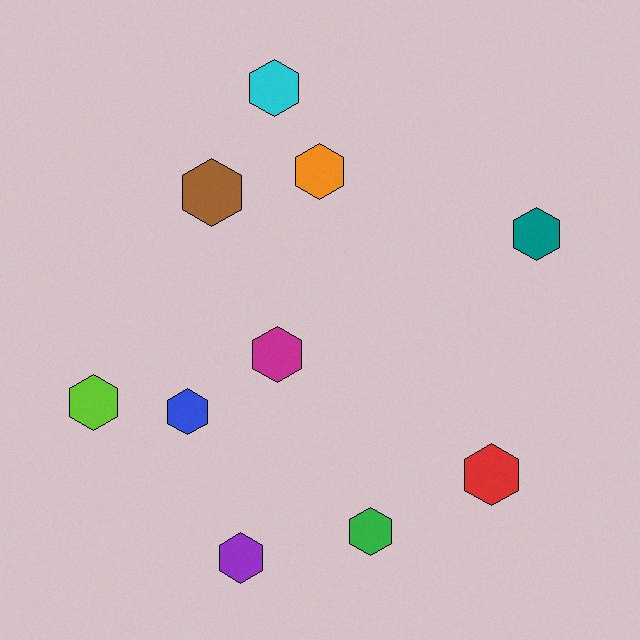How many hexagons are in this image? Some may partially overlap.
There are 10 hexagons.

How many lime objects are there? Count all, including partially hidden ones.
There is 1 lime object.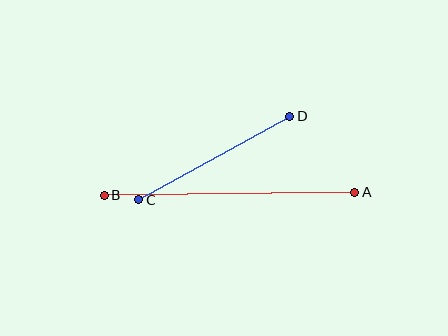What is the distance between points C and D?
The distance is approximately 172 pixels.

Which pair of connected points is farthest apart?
Points A and B are farthest apart.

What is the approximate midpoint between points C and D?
The midpoint is at approximately (214, 158) pixels.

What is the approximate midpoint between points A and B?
The midpoint is at approximately (230, 194) pixels.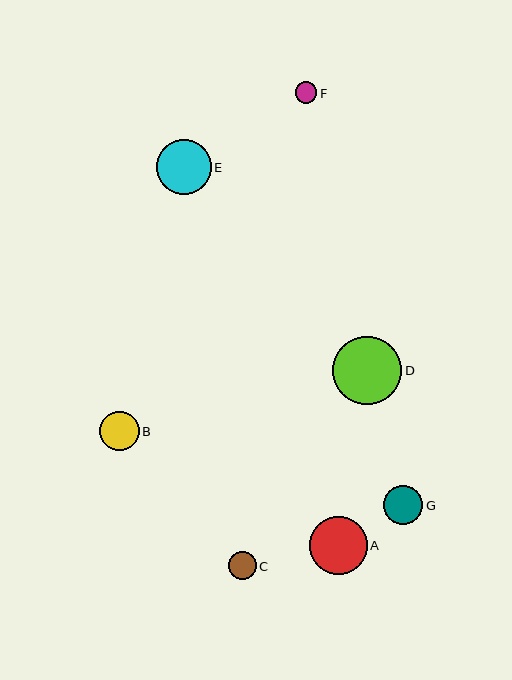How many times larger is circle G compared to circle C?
Circle G is approximately 1.4 times the size of circle C.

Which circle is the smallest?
Circle F is the smallest with a size of approximately 21 pixels.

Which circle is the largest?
Circle D is the largest with a size of approximately 69 pixels.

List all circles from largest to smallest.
From largest to smallest: D, A, E, B, G, C, F.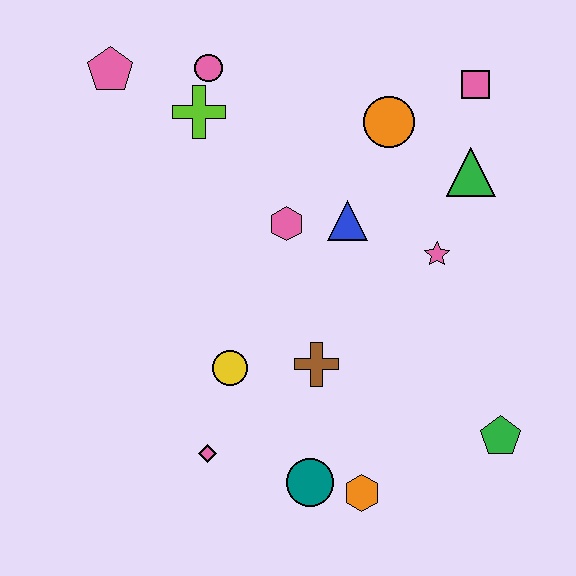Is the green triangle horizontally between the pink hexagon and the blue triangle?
No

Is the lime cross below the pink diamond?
No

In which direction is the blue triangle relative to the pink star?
The blue triangle is to the left of the pink star.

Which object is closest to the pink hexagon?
The blue triangle is closest to the pink hexagon.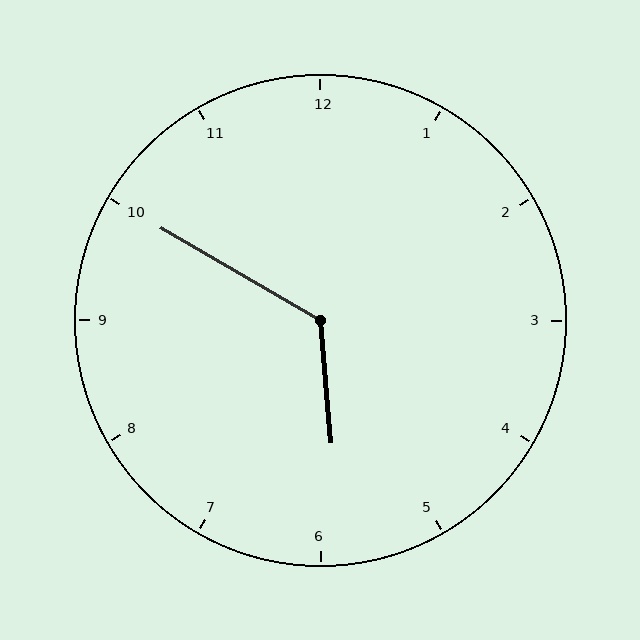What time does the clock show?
5:50.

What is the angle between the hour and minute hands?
Approximately 125 degrees.